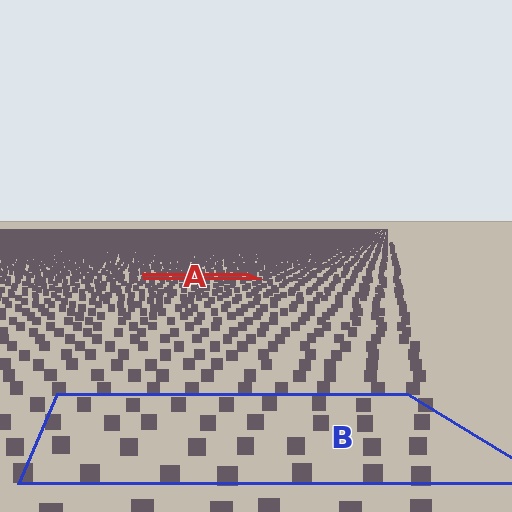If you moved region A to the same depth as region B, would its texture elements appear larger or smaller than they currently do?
They would appear larger. At a closer depth, the same texture elements are projected at a bigger on-screen size.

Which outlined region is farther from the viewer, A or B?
Region A is farther from the viewer — the texture elements inside it appear smaller and more densely packed.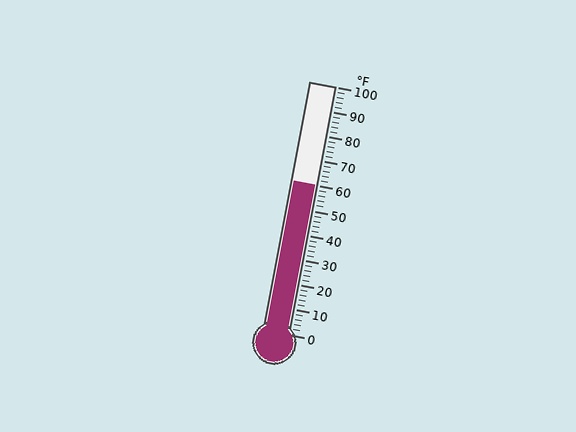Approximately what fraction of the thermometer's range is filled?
The thermometer is filled to approximately 60% of its range.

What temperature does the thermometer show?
The thermometer shows approximately 60°F.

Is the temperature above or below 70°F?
The temperature is below 70°F.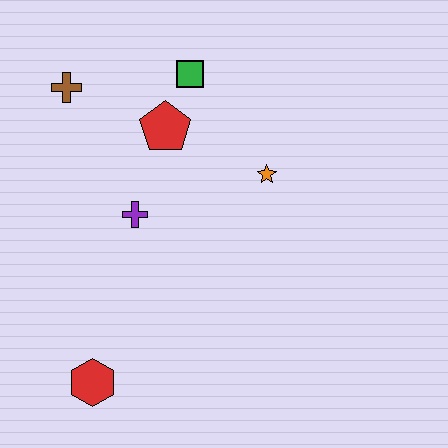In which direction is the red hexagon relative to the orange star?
The red hexagon is below the orange star.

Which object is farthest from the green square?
The red hexagon is farthest from the green square.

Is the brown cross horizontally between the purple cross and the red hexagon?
No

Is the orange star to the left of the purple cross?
No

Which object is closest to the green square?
The red pentagon is closest to the green square.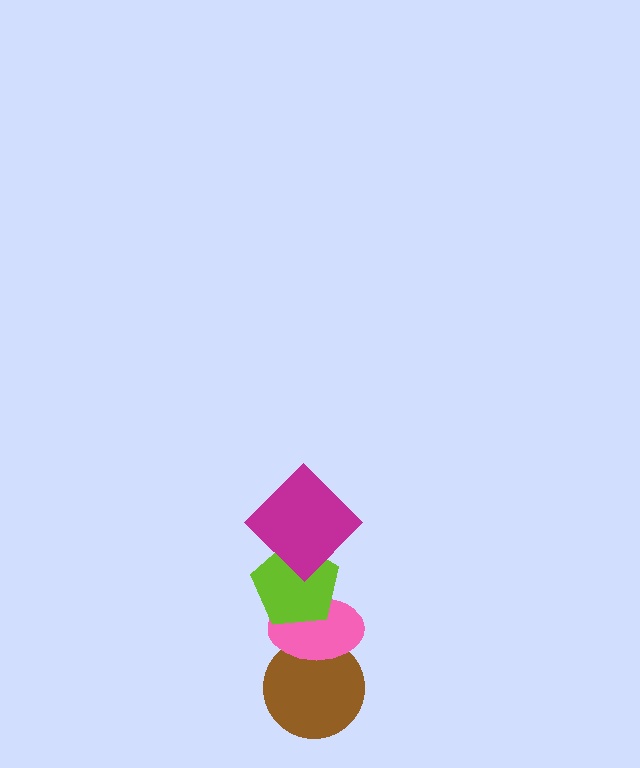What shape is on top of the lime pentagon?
The magenta diamond is on top of the lime pentagon.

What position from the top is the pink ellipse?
The pink ellipse is 3rd from the top.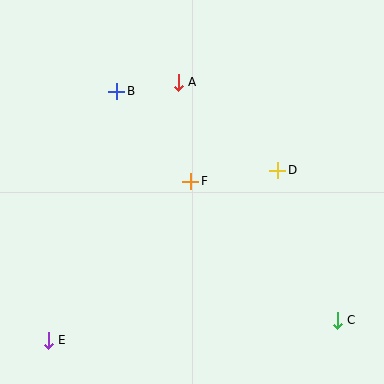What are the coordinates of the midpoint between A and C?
The midpoint between A and C is at (258, 201).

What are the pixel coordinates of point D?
Point D is at (278, 170).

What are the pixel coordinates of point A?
Point A is at (178, 82).